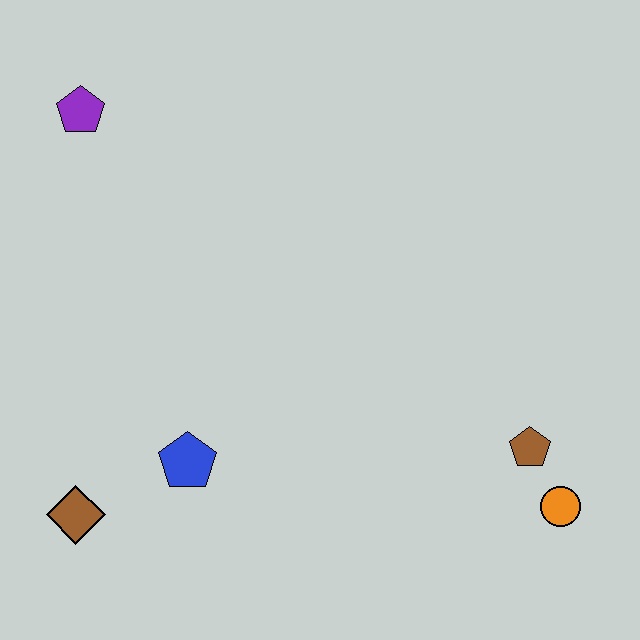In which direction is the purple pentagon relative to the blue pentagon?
The purple pentagon is above the blue pentagon.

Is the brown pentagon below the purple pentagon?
Yes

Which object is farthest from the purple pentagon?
The orange circle is farthest from the purple pentagon.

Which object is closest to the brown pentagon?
The orange circle is closest to the brown pentagon.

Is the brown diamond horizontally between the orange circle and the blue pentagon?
No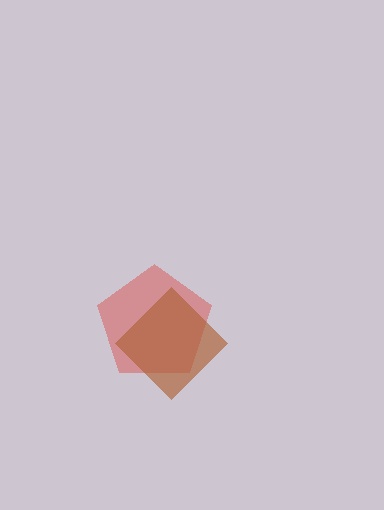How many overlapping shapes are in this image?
There are 2 overlapping shapes in the image.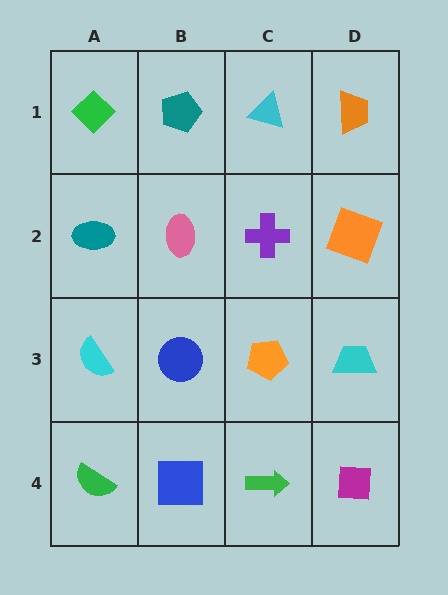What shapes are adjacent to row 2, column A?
A green diamond (row 1, column A), a cyan semicircle (row 3, column A), a pink ellipse (row 2, column B).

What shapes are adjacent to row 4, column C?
An orange pentagon (row 3, column C), a blue square (row 4, column B), a magenta square (row 4, column D).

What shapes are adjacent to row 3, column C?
A purple cross (row 2, column C), a green arrow (row 4, column C), a blue circle (row 3, column B), a cyan trapezoid (row 3, column D).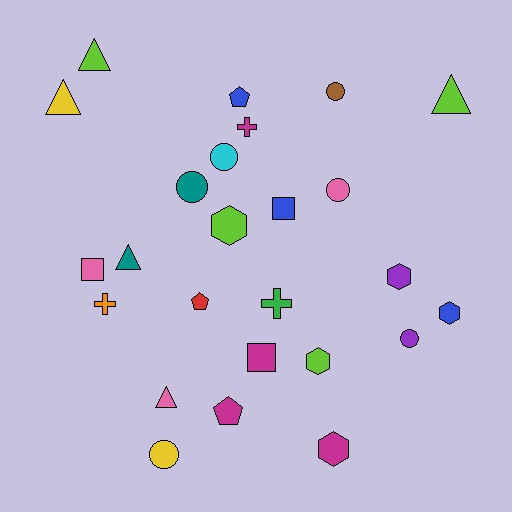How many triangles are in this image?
There are 5 triangles.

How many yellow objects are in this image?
There are 2 yellow objects.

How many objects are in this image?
There are 25 objects.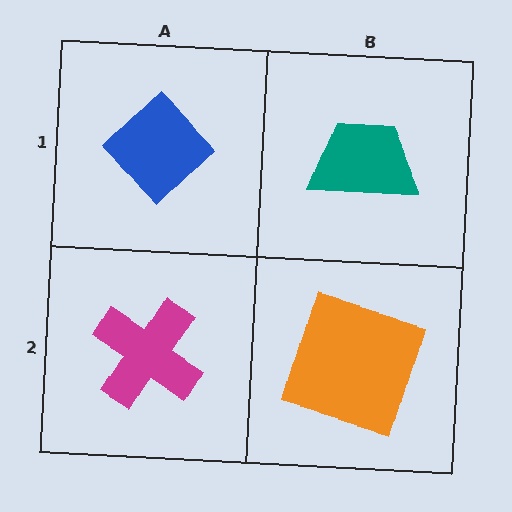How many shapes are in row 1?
2 shapes.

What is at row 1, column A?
A blue diamond.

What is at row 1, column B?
A teal trapezoid.